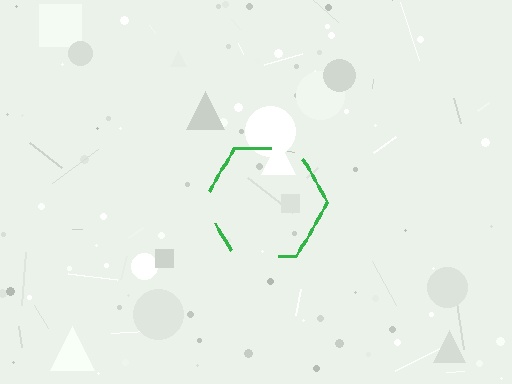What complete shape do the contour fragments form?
The contour fragments form a hexagon.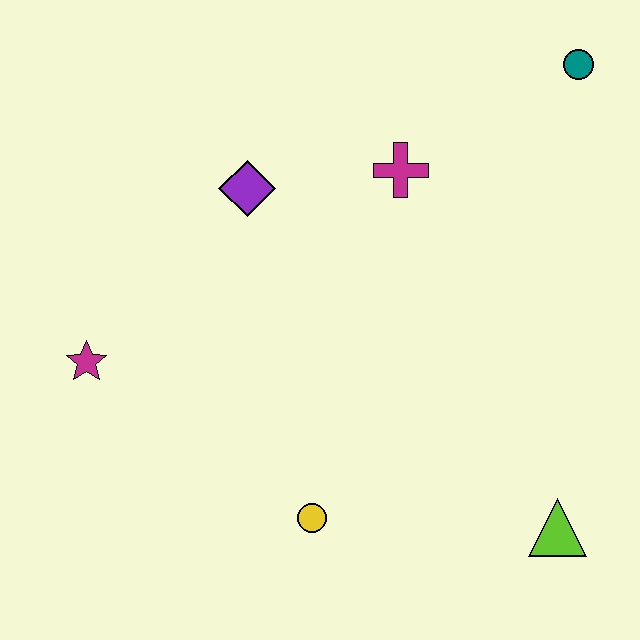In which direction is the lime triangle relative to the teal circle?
The lime triangle is below the teal circle.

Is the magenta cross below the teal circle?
Yes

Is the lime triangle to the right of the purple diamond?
Yes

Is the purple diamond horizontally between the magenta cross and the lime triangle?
No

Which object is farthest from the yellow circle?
The teal circle is farthest from the yellow circle.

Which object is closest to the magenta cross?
The purple diamond is closest to the magenta cross.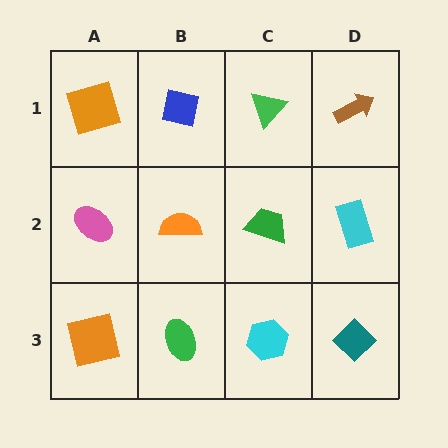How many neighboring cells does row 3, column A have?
2.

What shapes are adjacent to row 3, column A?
A pink ellipse (row 2, column A), a green ellipse (row 3, column B).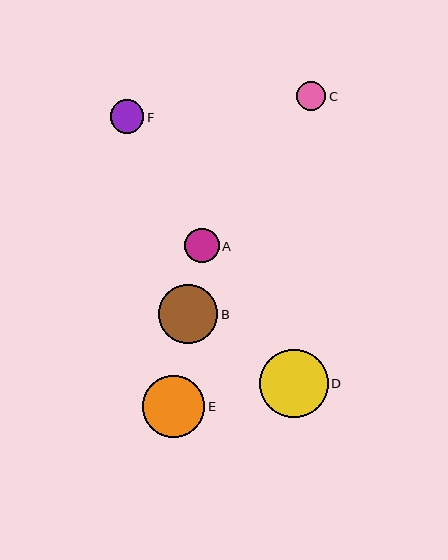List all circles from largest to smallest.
From largest to smallest: D, E, B, A, F, C.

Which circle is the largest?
Circle D is the largest with a size of approximately 69 pixels.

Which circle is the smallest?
Circle C is the smallest with a size of approximately 29 pixels.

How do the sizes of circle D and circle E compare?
Circle D and circle E are approximately the same size.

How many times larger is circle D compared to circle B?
Circle D is approximately 1.2 times the size of circle B.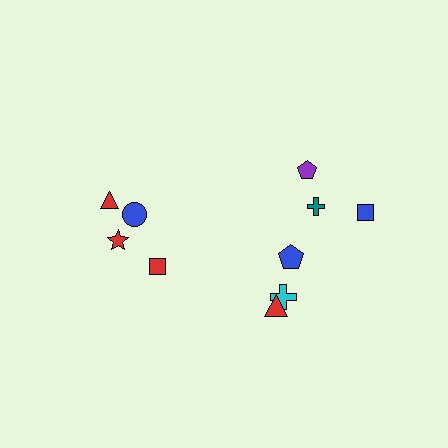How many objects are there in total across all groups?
There are 10 objects.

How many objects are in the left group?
There are 4 objects.